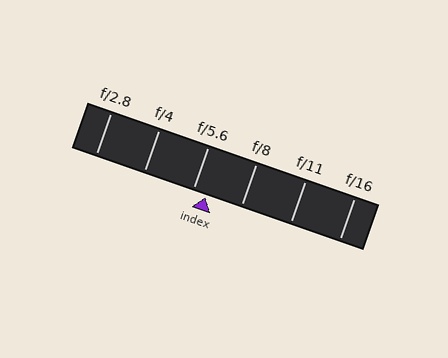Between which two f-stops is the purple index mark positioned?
The index mark is between f/5.6 and f/8.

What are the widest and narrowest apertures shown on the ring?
The widest aperture shown is f/2.8 and the narrowest is f/16.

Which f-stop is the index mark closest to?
The index mark is closest to f/5.6.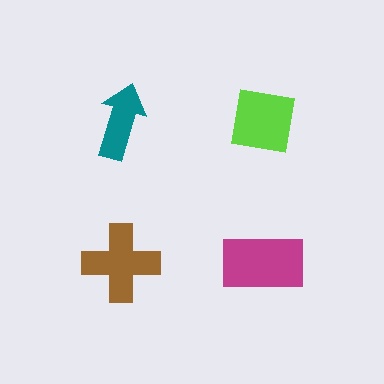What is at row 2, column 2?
A magenta rectangle.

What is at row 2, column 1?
A brown cross.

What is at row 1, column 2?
A lime square.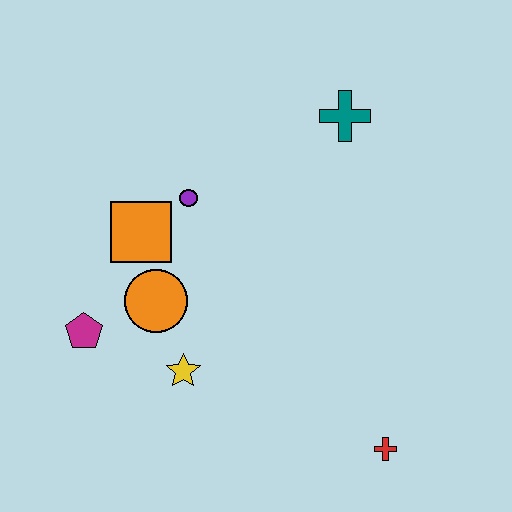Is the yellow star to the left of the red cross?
Yes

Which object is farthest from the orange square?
The red cross is farthest from the orange square.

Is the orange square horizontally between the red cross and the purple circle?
No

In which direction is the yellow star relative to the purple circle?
The yellow star is below the purple circle.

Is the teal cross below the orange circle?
No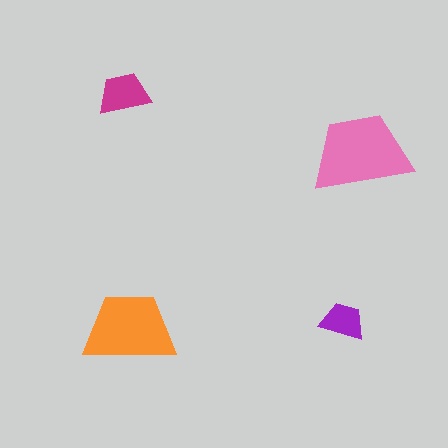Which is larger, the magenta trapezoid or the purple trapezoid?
The magenta one.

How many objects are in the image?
There are 4 objects in the image.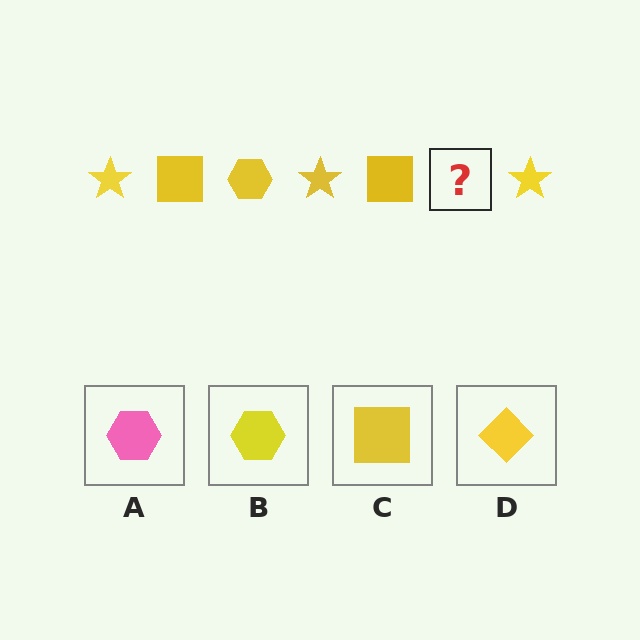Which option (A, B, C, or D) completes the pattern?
B.